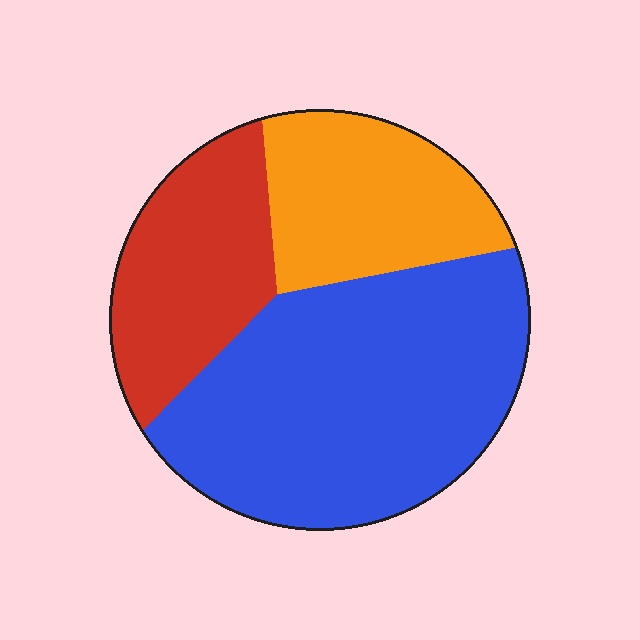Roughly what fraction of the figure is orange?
Orange takes up between a sixth and a third of the figure.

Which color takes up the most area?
Blue, at roughly 55%.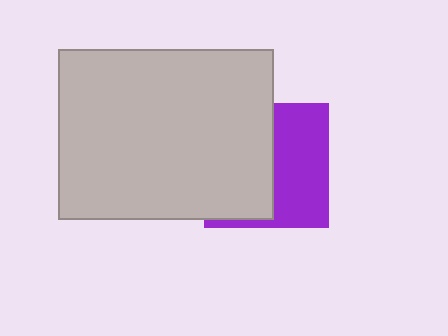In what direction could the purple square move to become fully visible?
The purple square could move right. That would shift it out from behind the light gray rectangle entirely.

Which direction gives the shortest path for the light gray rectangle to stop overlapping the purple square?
Moving left gives the shortest separation.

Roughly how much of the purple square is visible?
About half of it is visible (roughly 48%).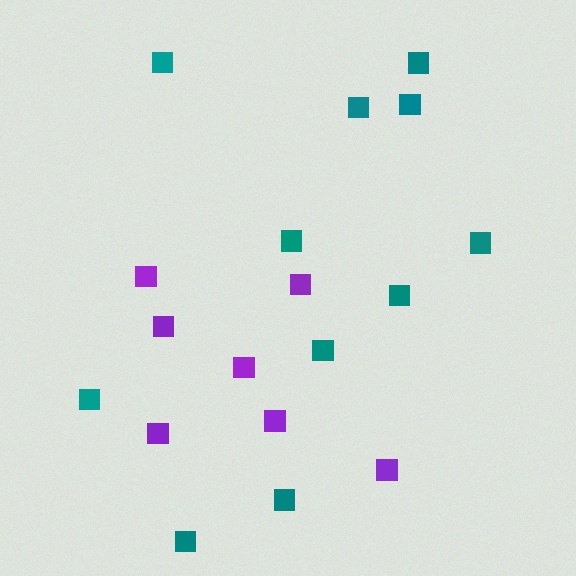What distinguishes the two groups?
There are 2 groups: one group of teal squares (11) and one group of purple squares (7).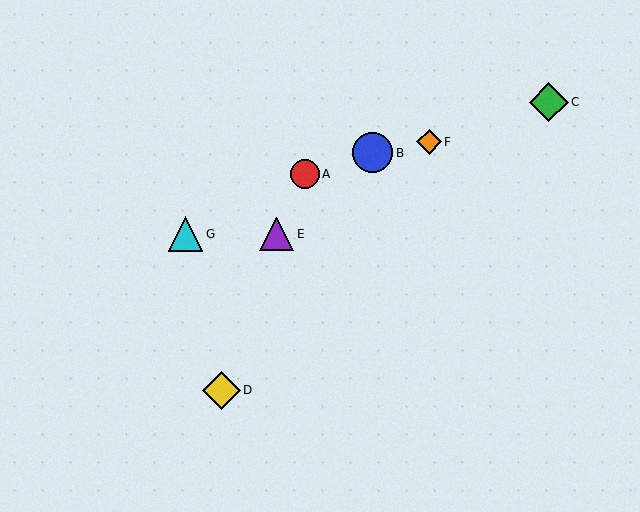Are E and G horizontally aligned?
Yes, both are at y≈234.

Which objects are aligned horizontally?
Objects E, G are aligned horizontally.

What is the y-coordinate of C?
Object C is at y≈102.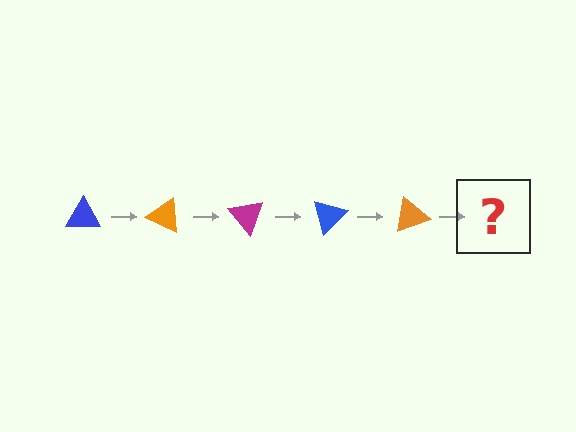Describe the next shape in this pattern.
It should be a magenta triangle, rotated 125 degrees from the start.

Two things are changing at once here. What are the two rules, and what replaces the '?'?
The two rules are that it rotates 25 degrees each step and the color cycles through blue, orange, and magenta. The '?' should be a magenta triangle, rotated 125 degrees from the start.